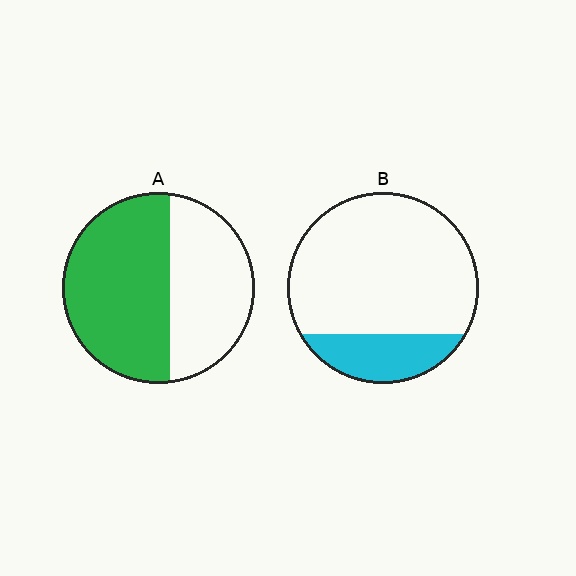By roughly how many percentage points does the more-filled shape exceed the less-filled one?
By roughly 35 percentage points (A over B).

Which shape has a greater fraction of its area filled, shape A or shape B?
Shape A.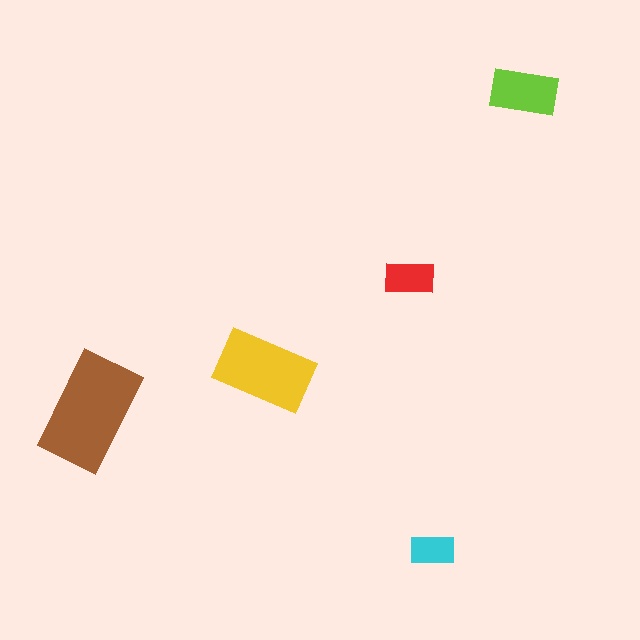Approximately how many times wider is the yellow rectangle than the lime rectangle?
About 1.5 times wider.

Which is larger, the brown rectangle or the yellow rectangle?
The brown one.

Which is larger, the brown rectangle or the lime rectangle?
The brown one.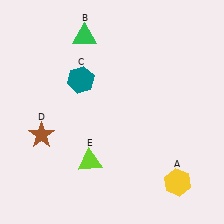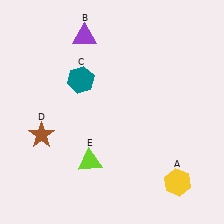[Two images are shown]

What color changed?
The triangle (B) changed from green in Image 1 to purple in Image 2.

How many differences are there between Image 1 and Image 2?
There is 1 difference between the two images.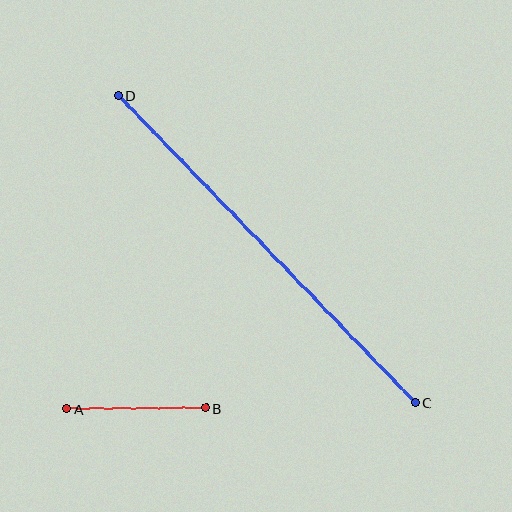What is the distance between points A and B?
The distance is approximately 139 pixels.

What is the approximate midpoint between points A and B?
The midpoint is at approximately (136, 409) pixels.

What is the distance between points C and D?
The distance is approximately 427 pixels.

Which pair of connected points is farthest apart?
Points C and D are farthest apart.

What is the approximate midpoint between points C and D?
The midpoint is at approximately (266, 249) pixels.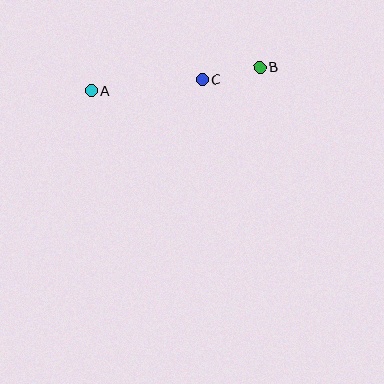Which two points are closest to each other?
Points B and C are closest to each other.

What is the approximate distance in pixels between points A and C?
The distance between A and C is approximately 112 pixels.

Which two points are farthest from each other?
Points A and B are farthest from each other.